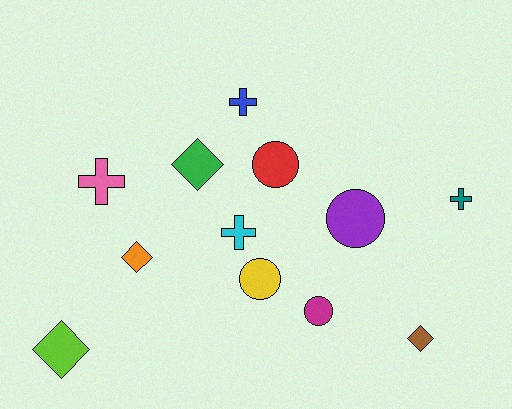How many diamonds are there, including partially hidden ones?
There are 4 diamonds.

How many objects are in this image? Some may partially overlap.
There are 12 objects.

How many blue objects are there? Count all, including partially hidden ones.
There is 1 blue object.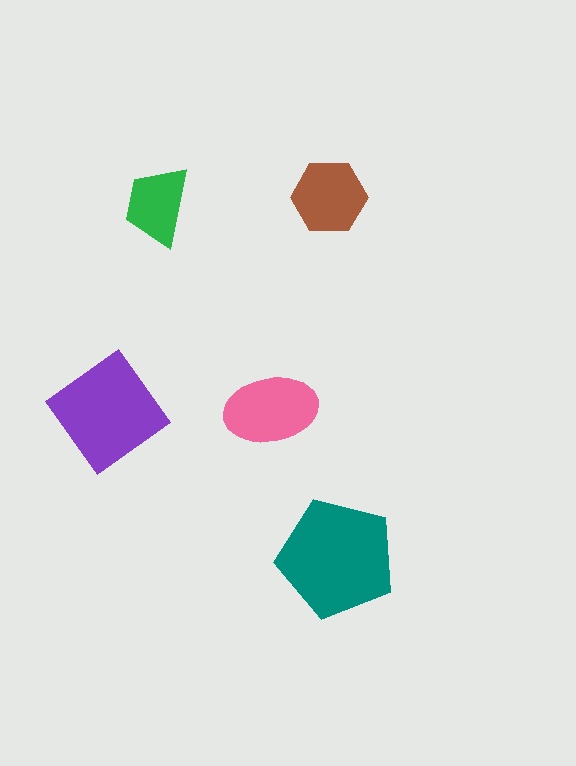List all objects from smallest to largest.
The green trapezoid, the brown hexagon, the pink ellipse, the purple diamond, the teal pentagon.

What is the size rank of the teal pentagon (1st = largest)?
1st.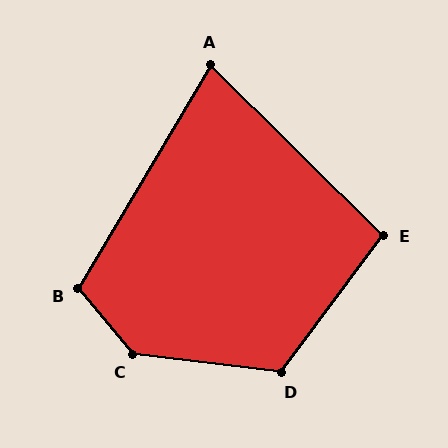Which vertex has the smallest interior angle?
A, at approximately 76 degrees.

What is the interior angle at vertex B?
Approximately 110 degrees (obtuse).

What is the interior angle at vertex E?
Approximately 98 degrees (obtuse).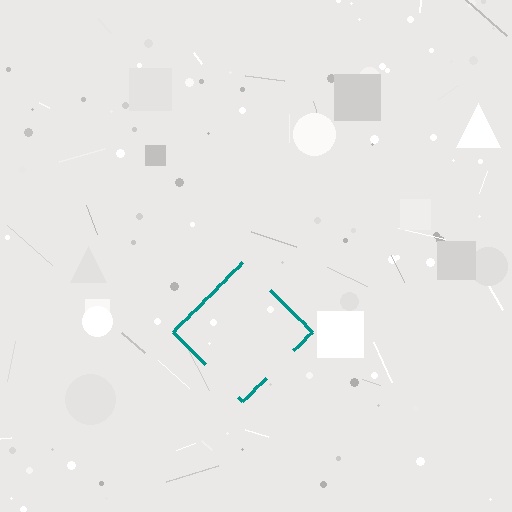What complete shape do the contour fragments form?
The contour fragments form a diamond.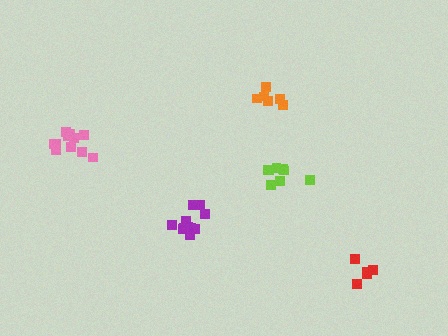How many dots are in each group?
Group 1: 11 dots, Group 2: 5 dots, Group 3: 11 dots, Group 4: 8 dots, Group 5: 7 dots (42 total).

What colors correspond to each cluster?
The clusters are colored: pink, red, purple, lime, orange.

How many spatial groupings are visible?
There are 5 spatial groupings.